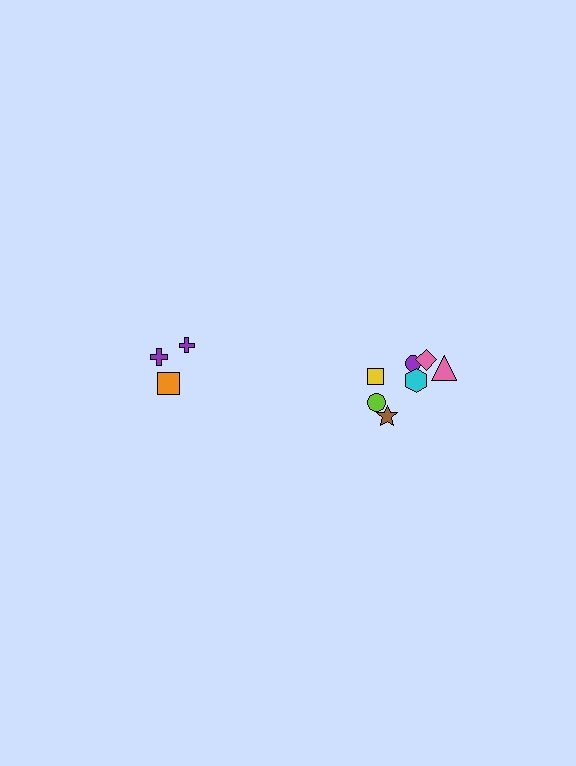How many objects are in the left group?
There are 3 objects.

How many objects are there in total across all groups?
There are 10 objects.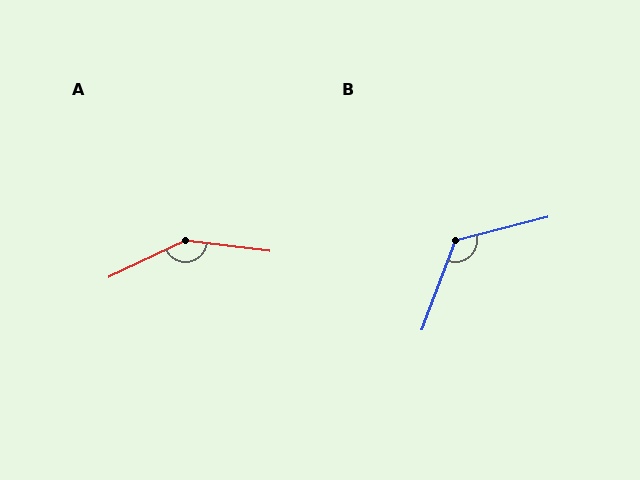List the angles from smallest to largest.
B (125°), A (148°).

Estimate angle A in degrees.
Approximately 148 degrees.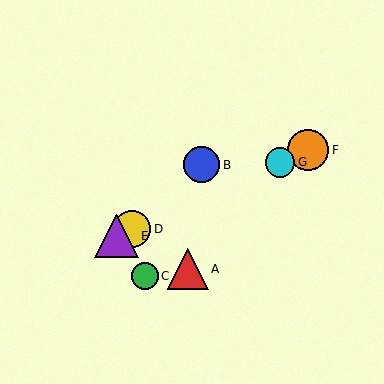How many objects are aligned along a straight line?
4 objects (D, E, F, G) are aligned along a straight line.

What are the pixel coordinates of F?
Object F is at (308, 150).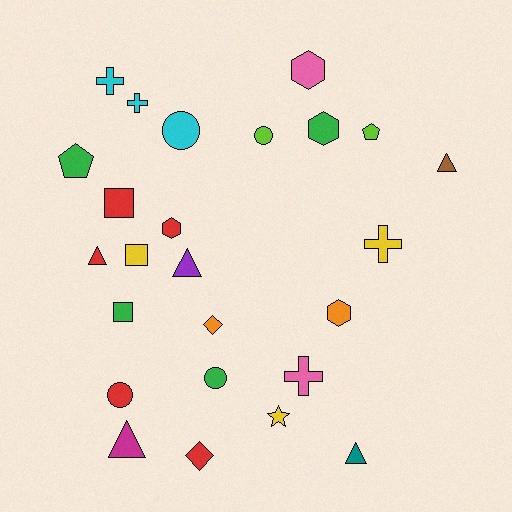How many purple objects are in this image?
There is 1 purple object.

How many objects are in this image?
There are 25 objects.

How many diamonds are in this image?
There are 2 diamonds.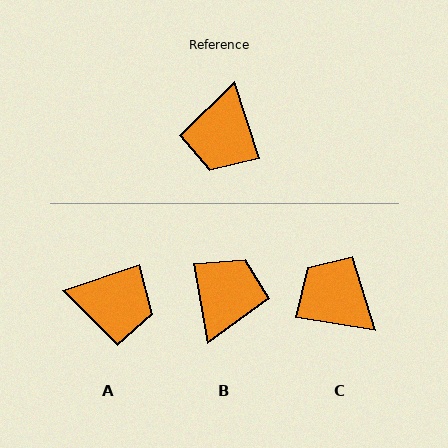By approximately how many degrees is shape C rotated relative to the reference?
Approximately 117 degrees clockwise.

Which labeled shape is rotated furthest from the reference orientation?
B, about 172 degrees away.